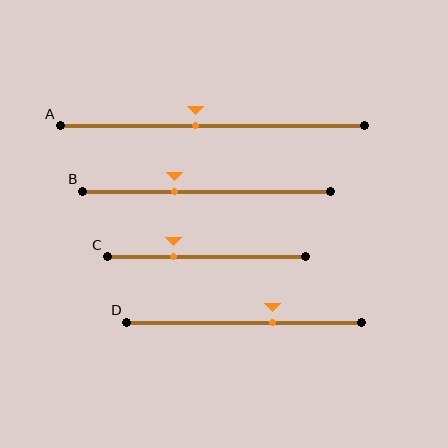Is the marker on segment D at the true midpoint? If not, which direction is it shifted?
No, the marker on segment D is shifted to the right by about 12% of the segment length.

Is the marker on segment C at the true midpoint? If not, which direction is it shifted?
No, the marker on segment C is shifted to the left by about 16% of the segment length.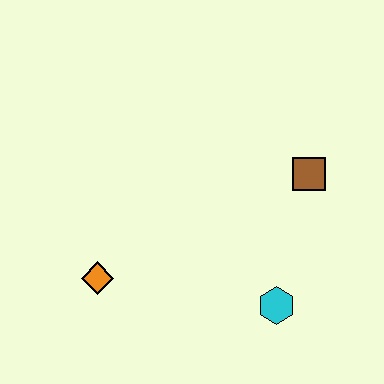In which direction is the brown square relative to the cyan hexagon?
The brown square is above the cyan hexagon.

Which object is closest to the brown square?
The cyan hexagon is closest to the brown square.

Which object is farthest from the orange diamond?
The brown square is farthest from the orange diamond.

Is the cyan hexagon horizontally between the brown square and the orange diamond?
Yes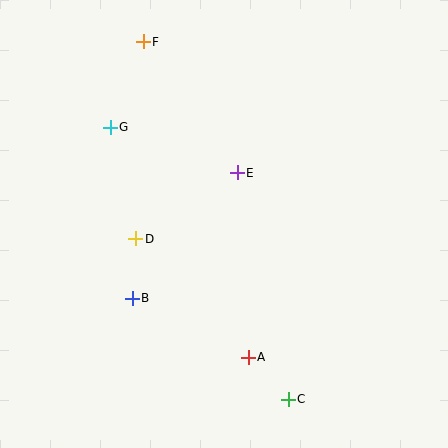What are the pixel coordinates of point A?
Point A is at (248, 358).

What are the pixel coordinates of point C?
Point C is at (288, 399).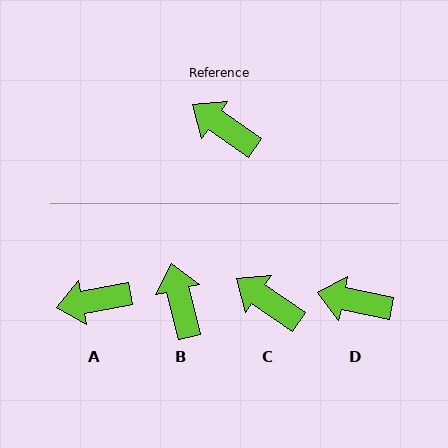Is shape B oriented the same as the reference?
No, it is off by about 42 degrees.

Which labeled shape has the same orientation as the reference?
C.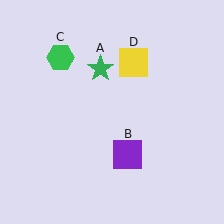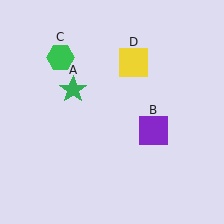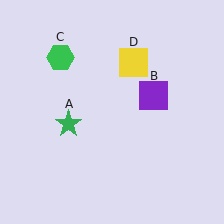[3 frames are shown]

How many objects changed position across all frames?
2 objects changed position: green star (object A), purple square (object B).